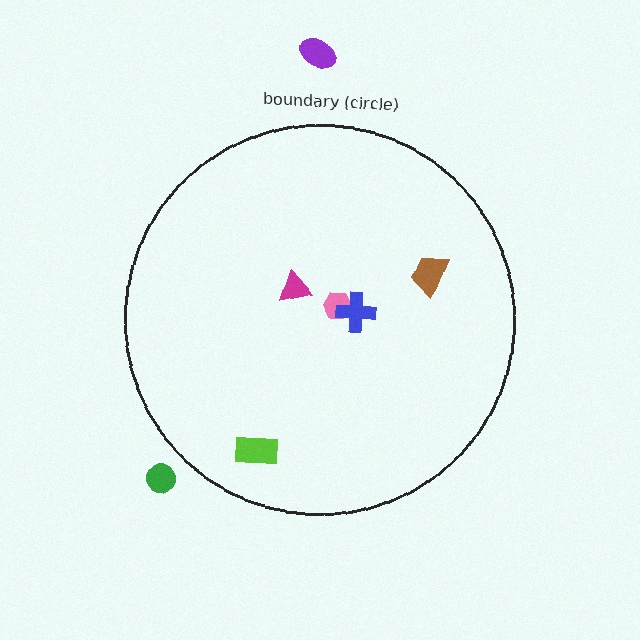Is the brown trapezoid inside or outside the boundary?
Inside.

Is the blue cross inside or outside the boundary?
Inside.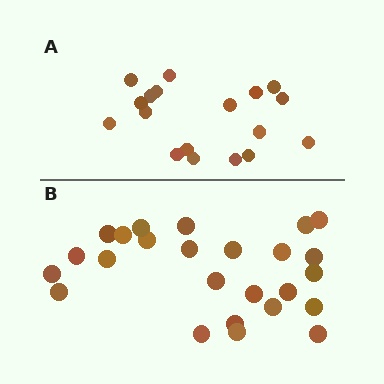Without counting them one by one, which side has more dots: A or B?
Region B (the bottom region) has more dots.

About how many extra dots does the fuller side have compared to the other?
Region B has roughly 8 or so more dots than region A.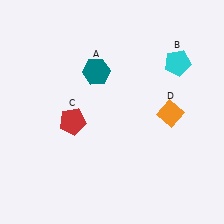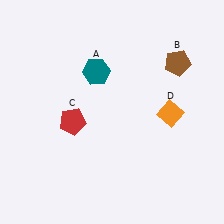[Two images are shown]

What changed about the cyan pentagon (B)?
In Image 1, B is cyan. In Image 2, it changed to brown.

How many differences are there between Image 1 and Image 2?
There is 1 difference between the two images.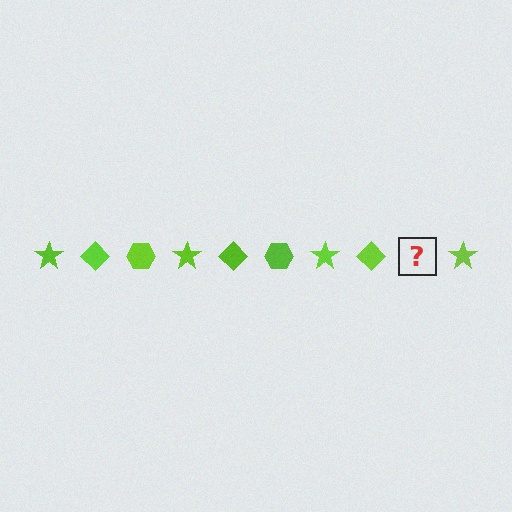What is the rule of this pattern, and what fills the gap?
The rule is that the pattern cycles through star, diamond, hexagon shapes in lime. The gap should be filled with a lime hexagon.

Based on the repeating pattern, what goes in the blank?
The blank should be a lime hexagon.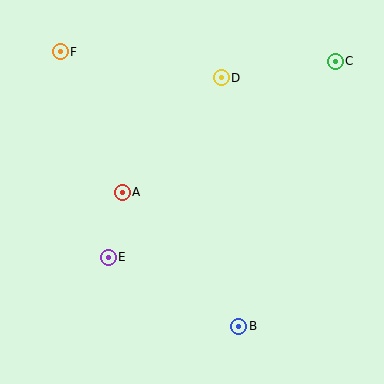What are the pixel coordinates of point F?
Point F is at (60, 52).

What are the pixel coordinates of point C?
Point C is at (335, 61).